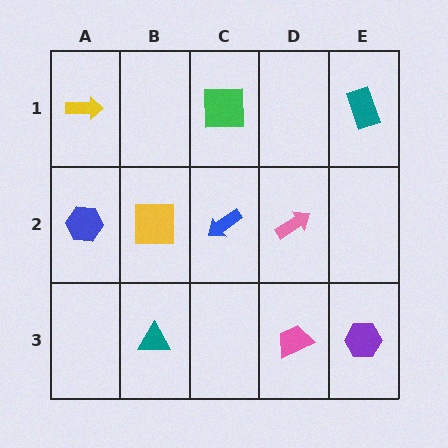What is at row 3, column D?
A pink trapezoid.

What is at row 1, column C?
A green square.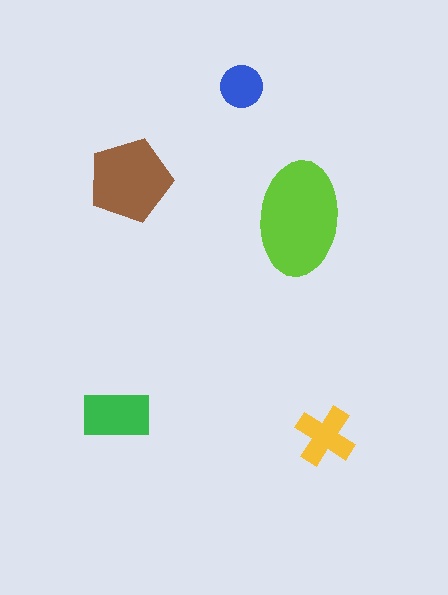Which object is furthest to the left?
The green rectangle is leftmost.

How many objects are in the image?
There are 5 objects in the image.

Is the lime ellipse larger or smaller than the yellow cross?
Larger.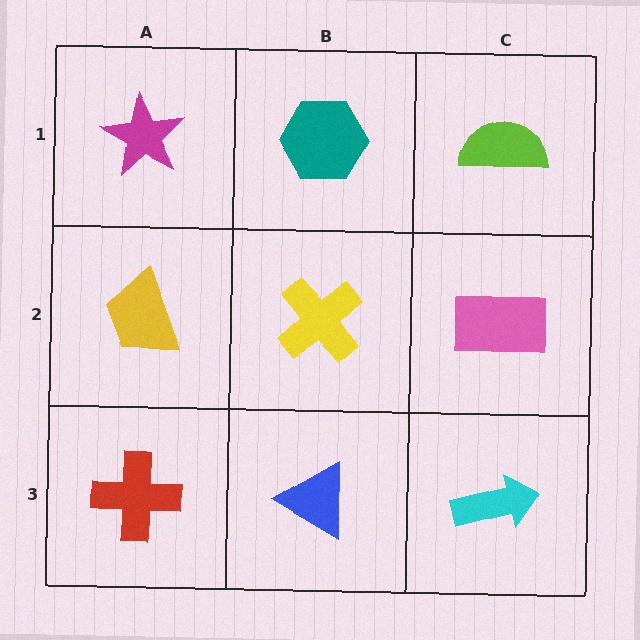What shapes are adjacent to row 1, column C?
A pink rectangle (row 2, column C), a teal hexagon (row 1, column B).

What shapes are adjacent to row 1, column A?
A yellow trapezoid (row 2, column A), a teal hexagon (row 1, column B).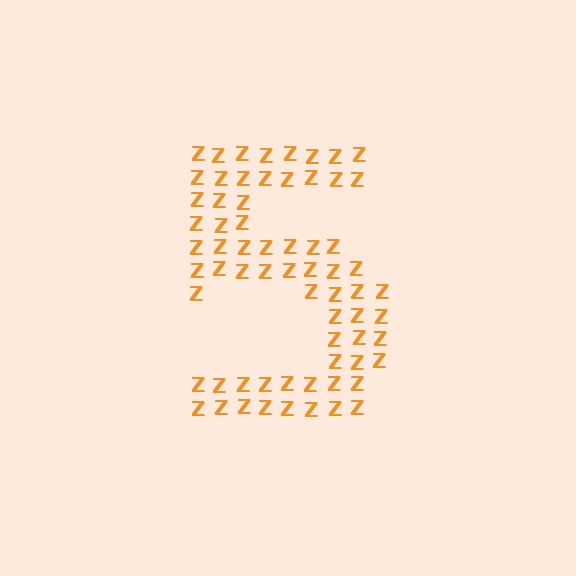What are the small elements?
The small elements are letter Z's.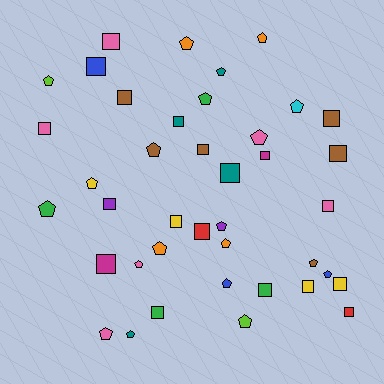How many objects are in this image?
There are 40 objects.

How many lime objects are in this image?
There are 2 lime objects.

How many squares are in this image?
There are 20 squares.